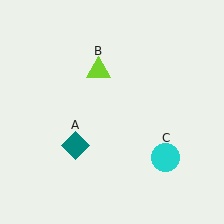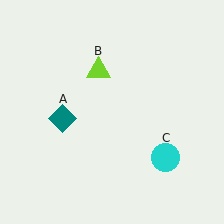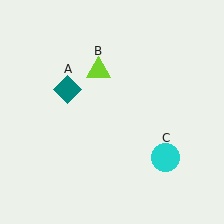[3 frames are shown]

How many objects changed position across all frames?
1 object changed position: teal diamond (object A).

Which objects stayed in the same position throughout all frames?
Lime triangle (object B) and cyan circle (object C) remained stationary.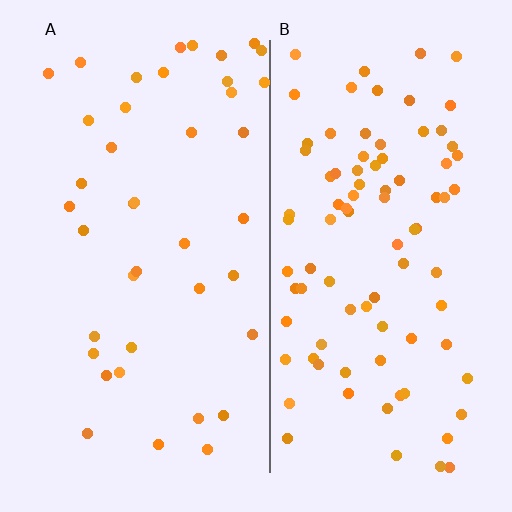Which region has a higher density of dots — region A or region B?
B (the right).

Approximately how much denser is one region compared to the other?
Approximately 2.2× — region B over region A.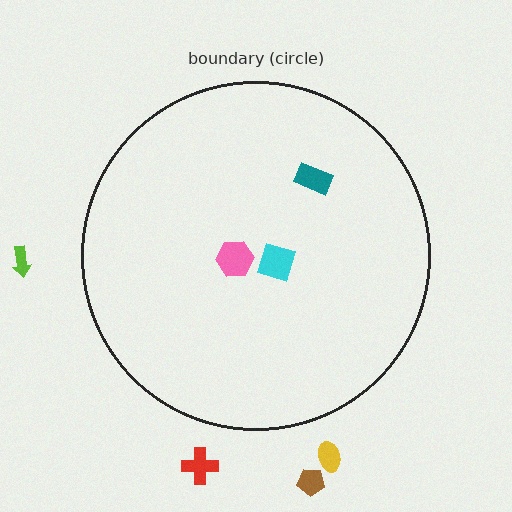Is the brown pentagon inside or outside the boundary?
Outside.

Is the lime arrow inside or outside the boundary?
Outside.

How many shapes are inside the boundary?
3 inside, 4 outside.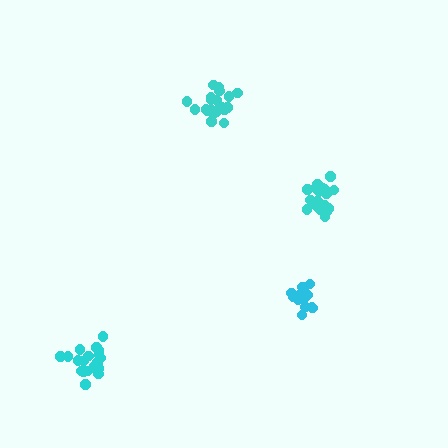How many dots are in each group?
Group 1: 20 dots, Group 2: 20 dots, Group 3: 15 dots, Group 4: 21 dots (76 total).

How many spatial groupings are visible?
There are 4 spatial groupings.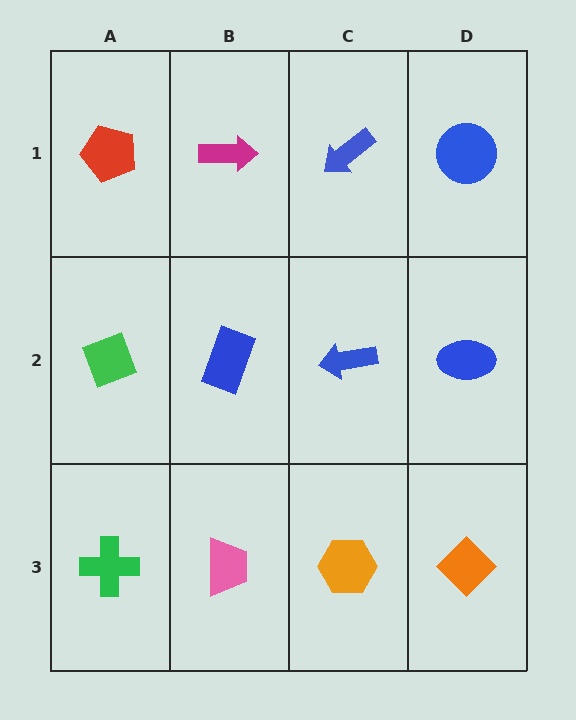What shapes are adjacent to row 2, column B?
A magenta arrow (row 1, column B), a pink trapezoid (row 3, column B), a green diamond (row 2, column A), a blue arrow (row 2, column C).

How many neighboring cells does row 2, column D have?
3.